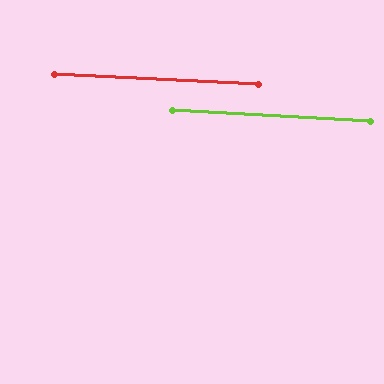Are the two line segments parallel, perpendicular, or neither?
Parallel — their directions differ by only 0.4°.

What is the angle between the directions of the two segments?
Approximately 0 degrees.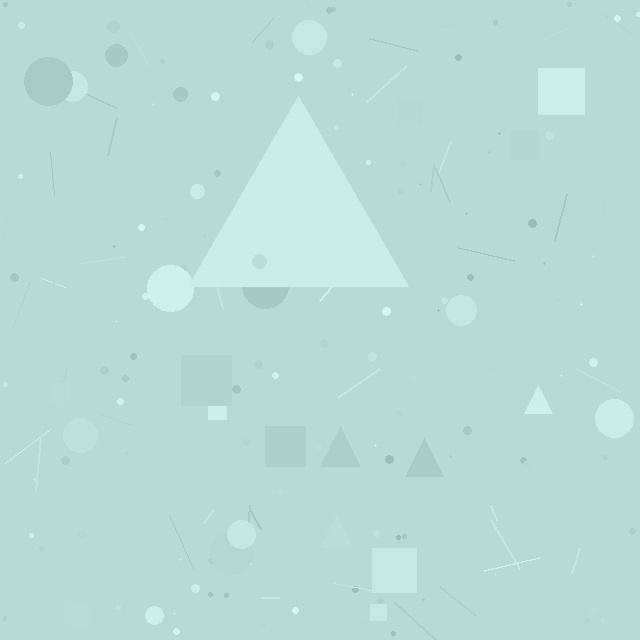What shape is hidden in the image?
A triangle is hidden in the image.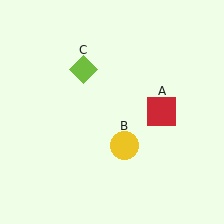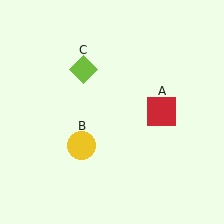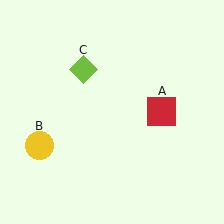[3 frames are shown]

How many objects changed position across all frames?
1 object changed position: yellow circle (object B).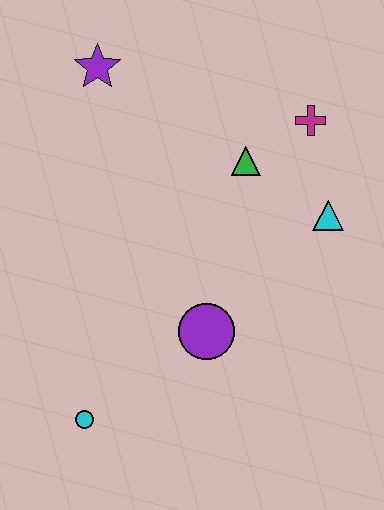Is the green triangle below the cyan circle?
No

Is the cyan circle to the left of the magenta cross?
Yes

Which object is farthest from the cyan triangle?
The cyan circle is farthest from the cyan triangle.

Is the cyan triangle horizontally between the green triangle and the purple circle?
No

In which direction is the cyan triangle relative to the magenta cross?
The cyan triangle is below the magenta cross.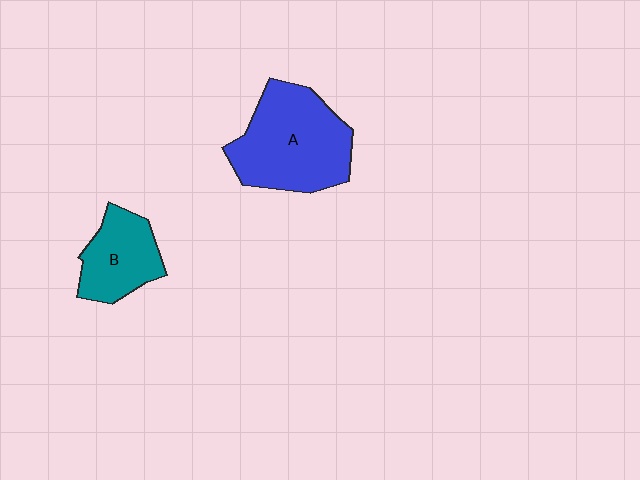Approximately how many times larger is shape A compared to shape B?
Approximately 1.8 times.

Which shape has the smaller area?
Shape B (teal).